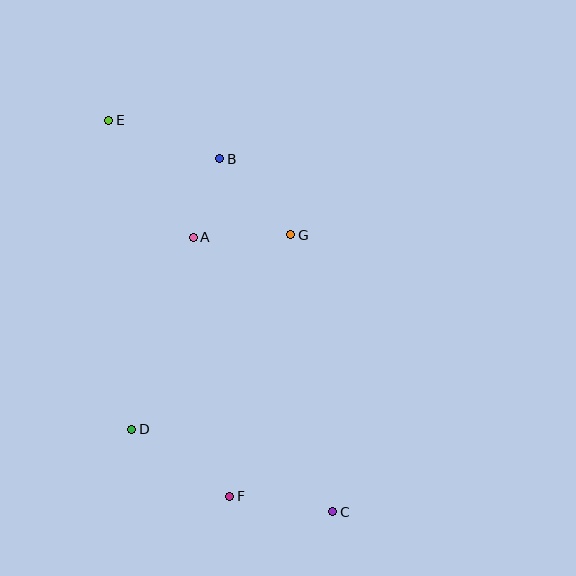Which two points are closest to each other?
Points A and B are closest to each other.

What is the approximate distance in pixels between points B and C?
The distance between B and C is approximately 371 pixels.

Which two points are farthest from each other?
Points C and E are farthest from each other.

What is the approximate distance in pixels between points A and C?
The distance between A and C is approximately 308 pixels.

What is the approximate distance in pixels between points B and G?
The distance between B and G is approximately 104 pixels.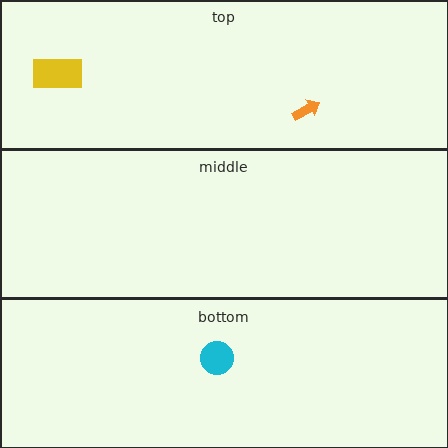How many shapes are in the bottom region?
1.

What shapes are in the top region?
The orange arrow, the yellow rectangle.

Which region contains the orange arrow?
The top region.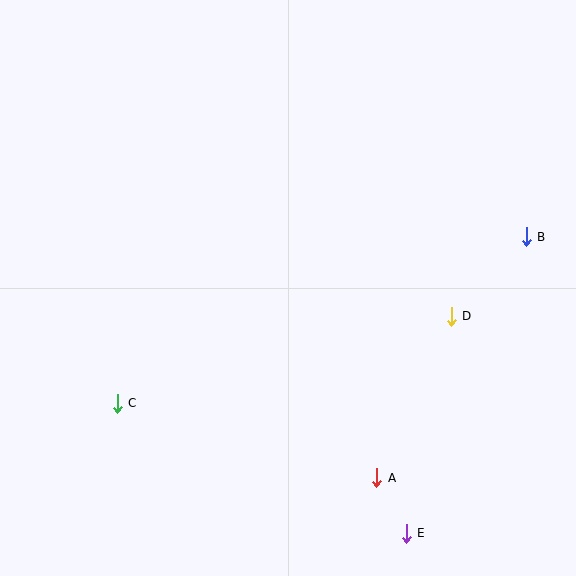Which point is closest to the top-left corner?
Point C is closest to the top-left corner.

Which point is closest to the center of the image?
Point D at (451, 316) is closest to the center.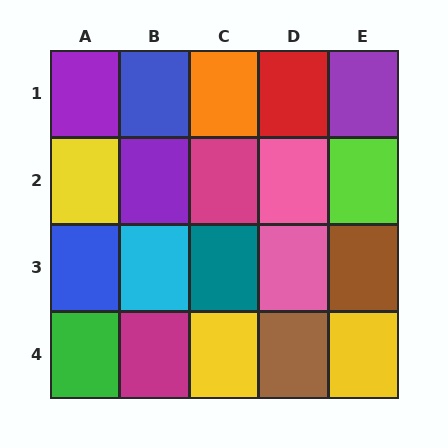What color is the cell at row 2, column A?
Yellow.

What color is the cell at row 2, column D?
Pink.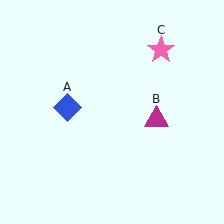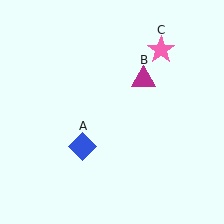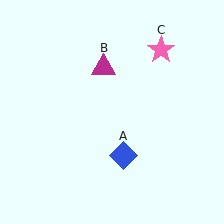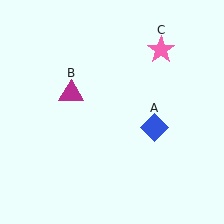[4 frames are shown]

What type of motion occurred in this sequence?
The blue diamond (object A), magenta triangle (object B) rotated counterclockwise around the center of the scene.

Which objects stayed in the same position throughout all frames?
Pink star (object C) remained stationary.